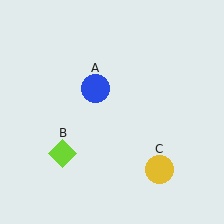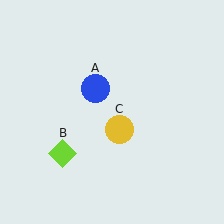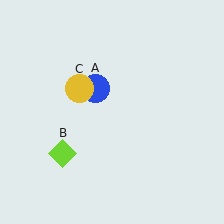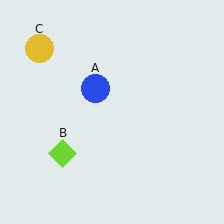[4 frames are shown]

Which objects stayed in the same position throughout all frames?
Blue circle (object A) and lime diamond (object B) remained stationary.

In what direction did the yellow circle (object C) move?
The yellow circle (object C) moved up and to the left.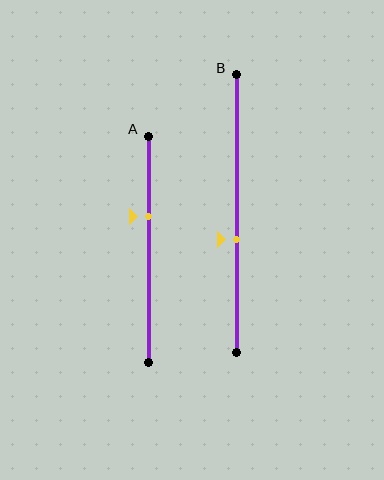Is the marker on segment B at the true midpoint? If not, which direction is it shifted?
No, the marker on segment B is shifted downward by about 9% of the segment length.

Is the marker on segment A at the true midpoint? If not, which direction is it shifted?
No, the marker on segment A is shifted upward by about 15% of the segment length.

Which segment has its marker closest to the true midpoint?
Segment B has its marker closest to the true midpoint.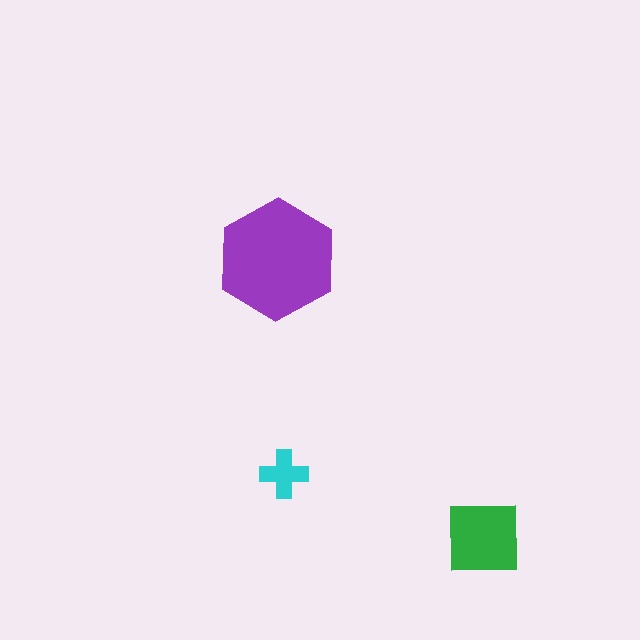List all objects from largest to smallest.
The purple hexagon, the green square, the cyan cross.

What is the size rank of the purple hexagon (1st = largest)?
1st.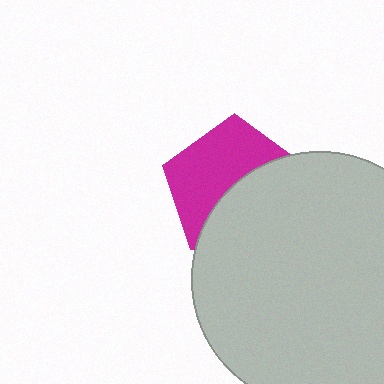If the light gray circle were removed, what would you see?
You would see the complete magenta pentagon.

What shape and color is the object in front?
The object in front is a light gray circle.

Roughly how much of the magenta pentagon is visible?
About half of it is visible (roughly 52%).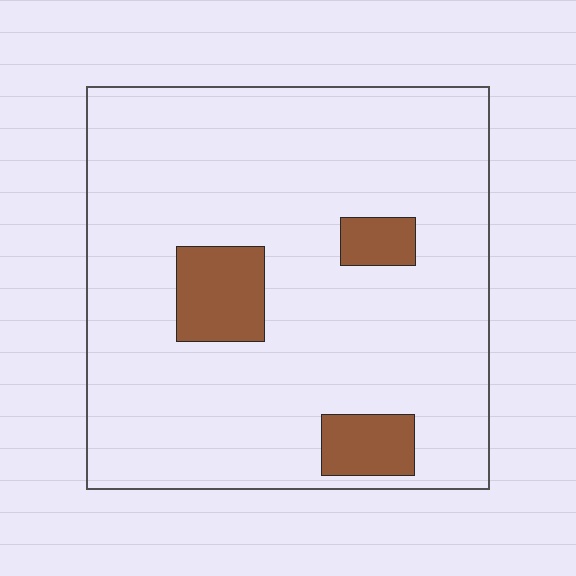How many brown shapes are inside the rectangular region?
3.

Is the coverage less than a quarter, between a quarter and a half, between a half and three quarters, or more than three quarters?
Less than a quarter.